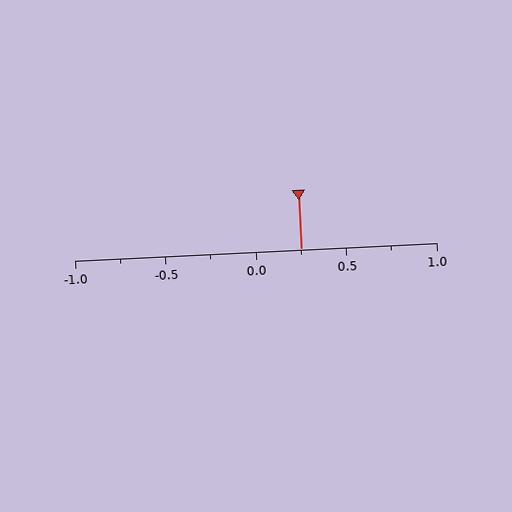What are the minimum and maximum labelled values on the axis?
The axis runs from -1.0 to 1.0.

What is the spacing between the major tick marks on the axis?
The major ticks are spaced 0.5 apart.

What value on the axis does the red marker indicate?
The marker indicates approximately 0.25.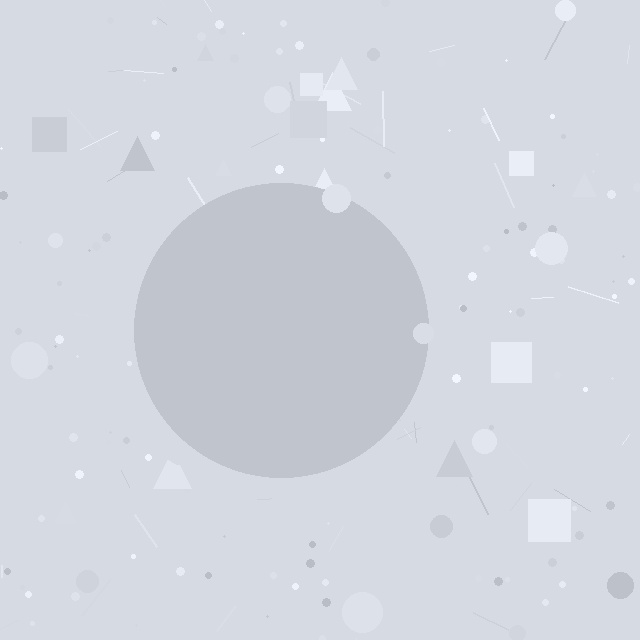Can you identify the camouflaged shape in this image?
The camouflaged shape is a circle.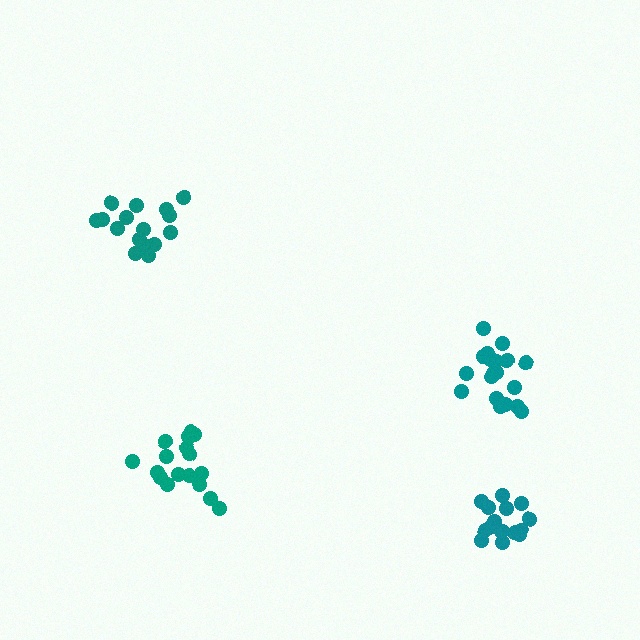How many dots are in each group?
Group 1: 19 dots, Group 2: 17 dots, Group 3: 15 dots, Group 4: 16 dots (67 total).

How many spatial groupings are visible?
There are 4 spatial groupings.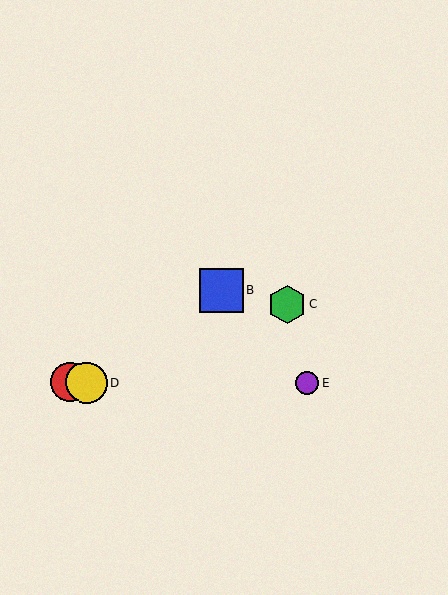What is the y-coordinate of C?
Object C is at y≈305.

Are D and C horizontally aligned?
No, D is at y≈382 and C is at y≈305.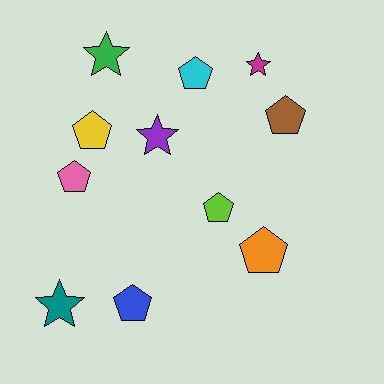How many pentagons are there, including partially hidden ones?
There are 7 pentagons.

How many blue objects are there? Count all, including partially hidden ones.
There is 1 blue object.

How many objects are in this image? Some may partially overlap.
There are 11 objects.